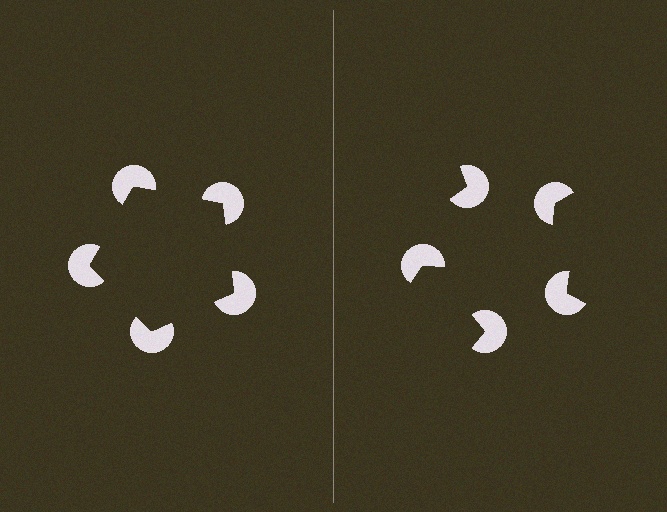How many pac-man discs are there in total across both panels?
10 — 5 on each side.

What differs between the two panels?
The pac-man discs are positioned identically on both sides; only the wedge orientations differ. On the left they align to a pentagon; on the right they are misaligned.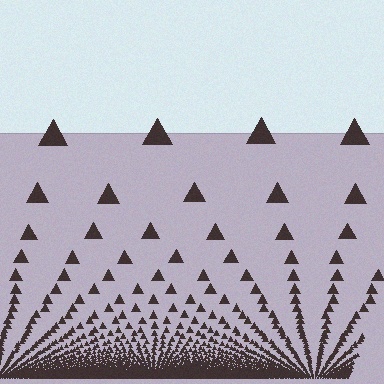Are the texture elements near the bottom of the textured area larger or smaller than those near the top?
Smaller. The gradient is inverted — elements near the bottom are smaller and denser.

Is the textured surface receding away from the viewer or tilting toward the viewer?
The surface appears to tilt toward the viewer. Texture elements get larger and sparser toward the top.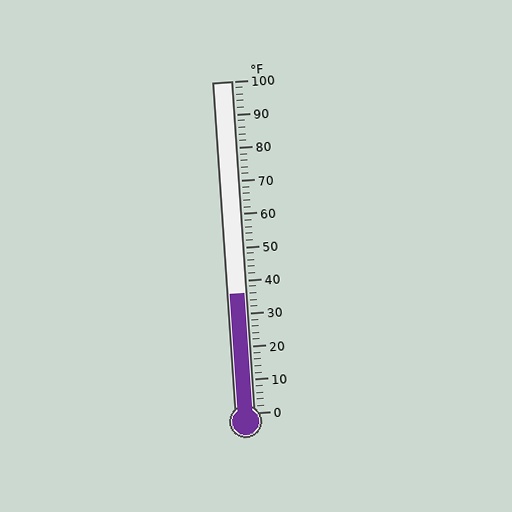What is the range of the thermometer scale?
The thermometer scale ranges from 0°F to 100°F.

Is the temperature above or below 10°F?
The temperature is above 10°F.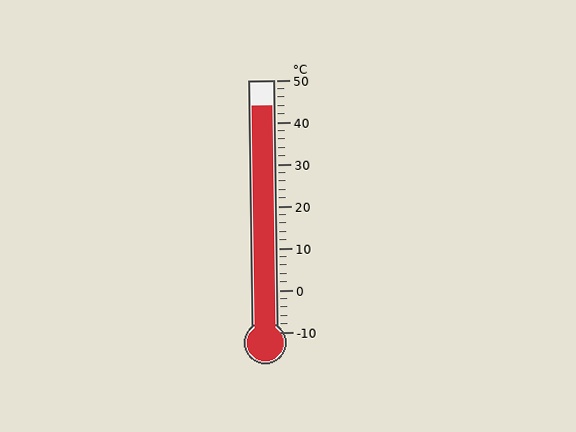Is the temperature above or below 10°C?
The temperature is above 10°C.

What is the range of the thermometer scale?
The thermometer scale ranges from -10°C to 50°C.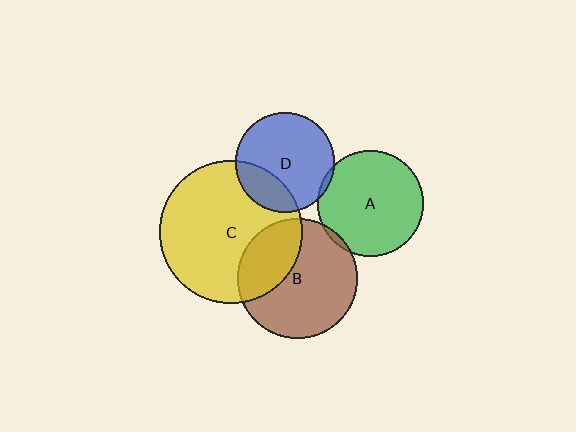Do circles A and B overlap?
Yes.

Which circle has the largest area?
Circle C (yellow).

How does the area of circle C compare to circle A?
Approximately 1.8 times.